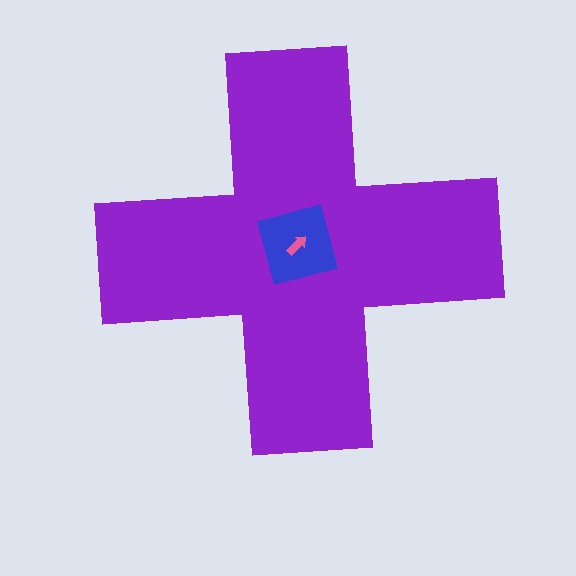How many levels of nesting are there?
3.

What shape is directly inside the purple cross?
The blue square.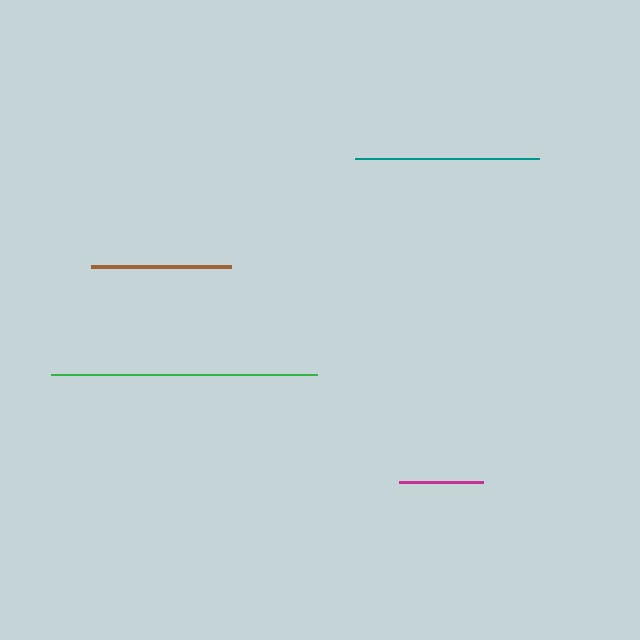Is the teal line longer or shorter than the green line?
The green line is longer than the teal line.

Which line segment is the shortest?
The magenta line is the shortest at approximately 85 pixels.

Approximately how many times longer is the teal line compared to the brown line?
The teal line is approximately 1.3 times the length of the brown line.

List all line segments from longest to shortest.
From longest to shortest: green, teal, brown, magenta.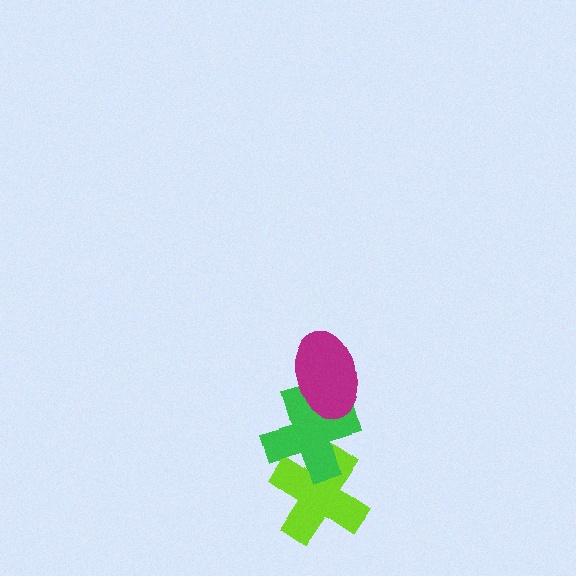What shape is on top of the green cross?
The magenta ellipse is on top of the green cross.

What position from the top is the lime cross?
The lime cross is 3rd from the top.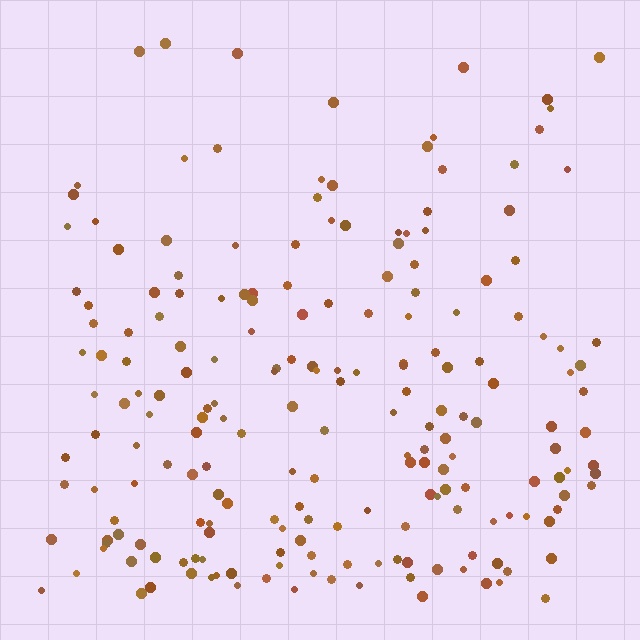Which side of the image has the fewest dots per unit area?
The top.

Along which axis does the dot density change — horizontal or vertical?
Vertical.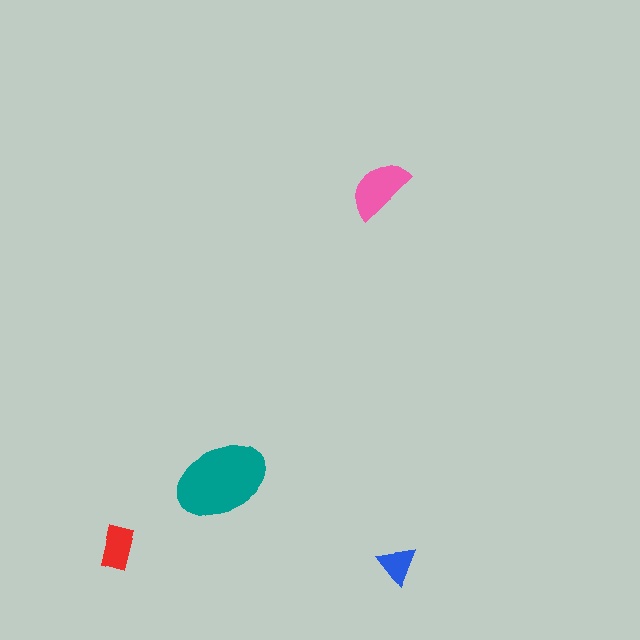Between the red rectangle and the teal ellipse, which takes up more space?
The teal ellipse.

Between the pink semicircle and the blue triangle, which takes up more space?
The pink semicircle.